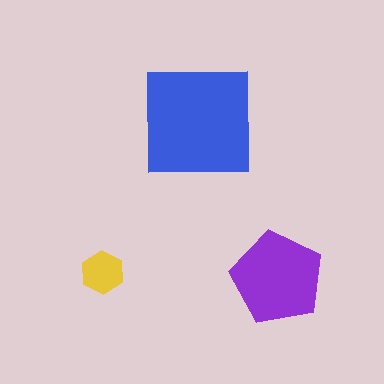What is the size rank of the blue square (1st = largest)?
1st.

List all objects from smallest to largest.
The yellow hexagon, the purple pentagon, the blue square.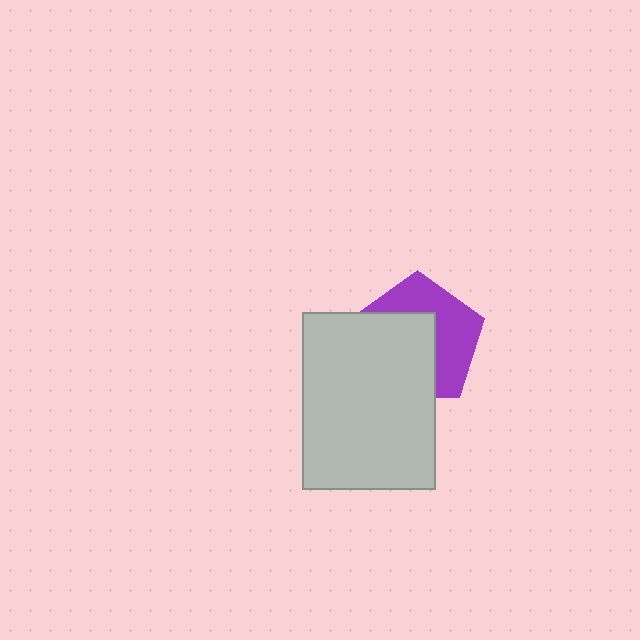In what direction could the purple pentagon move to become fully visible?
The purple pentagon could move toward the upper-right. That would shift it out from behind the light gray rectangle entirely.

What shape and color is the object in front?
The object in front is a light gray rectangle.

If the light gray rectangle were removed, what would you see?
You would see the complete purple pentagon.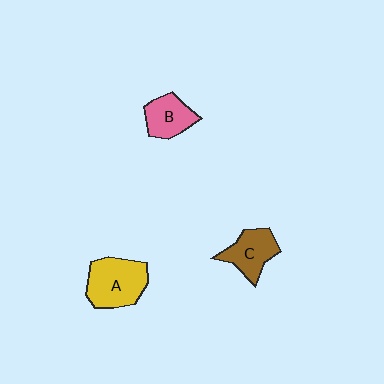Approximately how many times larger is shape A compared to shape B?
Approximately 1.5 times.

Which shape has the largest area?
Shape A (yellow).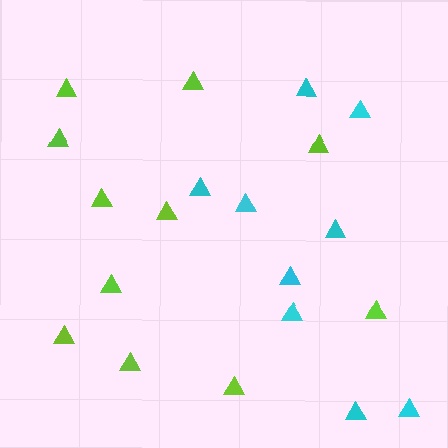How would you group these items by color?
There are 2 groups: one group of cyan triangles (9) and one group of lime triangles (11).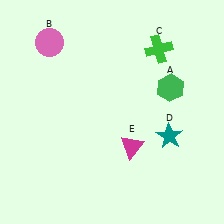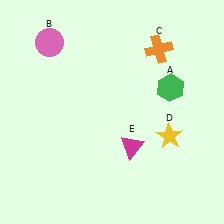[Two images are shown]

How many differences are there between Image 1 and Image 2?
There are 2 differences between the two images.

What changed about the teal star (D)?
In Image 1, D is teal. In Image 2, it changed to yellow.